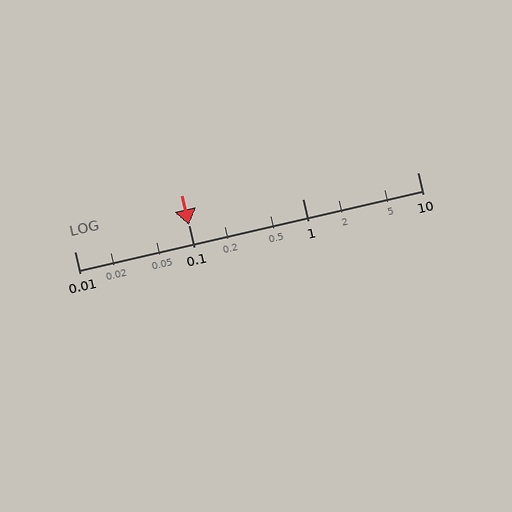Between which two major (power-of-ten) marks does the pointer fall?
The pointer is between 0.1 and 1.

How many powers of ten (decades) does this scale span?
The scale spans 3 decades, from 0.01 to 10.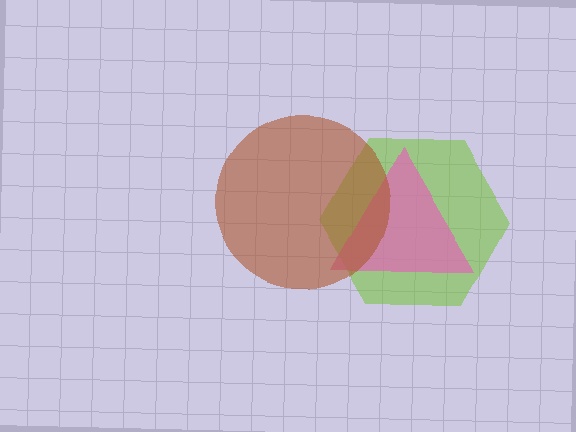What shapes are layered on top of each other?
The layered shapes are: a lime hexagon, a pink triangle, a brown circle.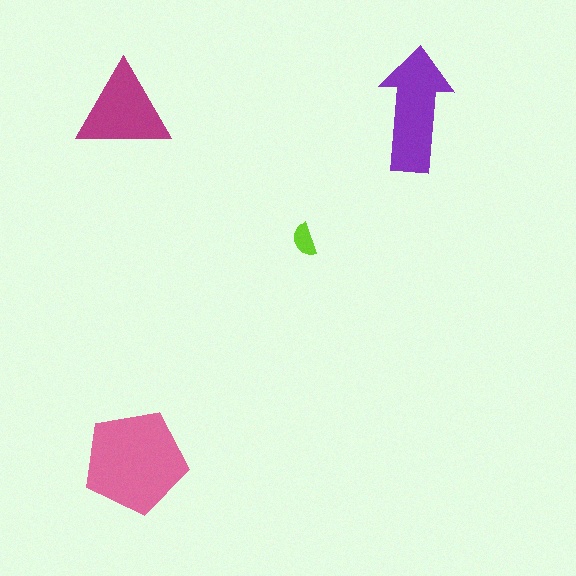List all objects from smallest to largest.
The lime semicircle, the magenta triangle, the purple arrow, the pink pentagon.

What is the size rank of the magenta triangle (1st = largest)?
3rd.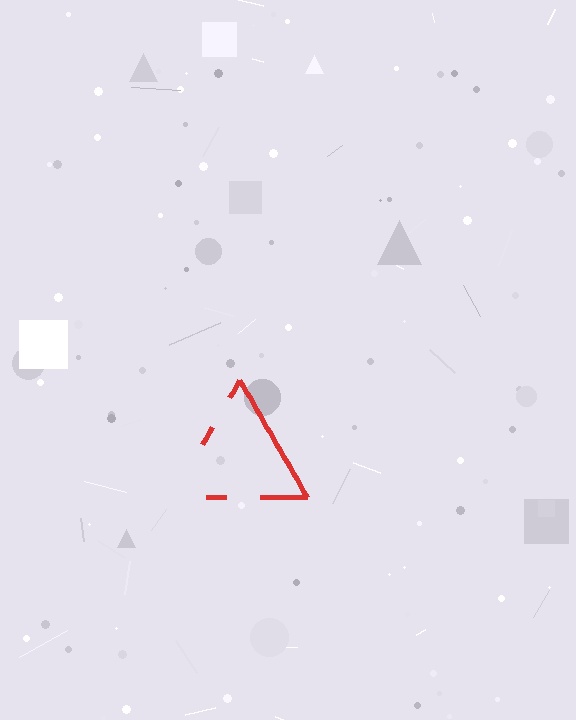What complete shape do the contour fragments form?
The contour fragments form a triangle.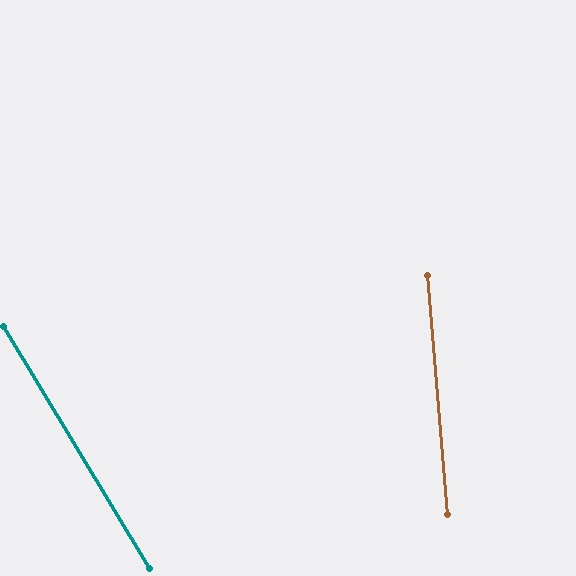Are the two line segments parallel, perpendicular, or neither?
Neither parallel nor perpendicular — they differ by about 27°.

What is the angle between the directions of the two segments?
Approximately 27 degrees.